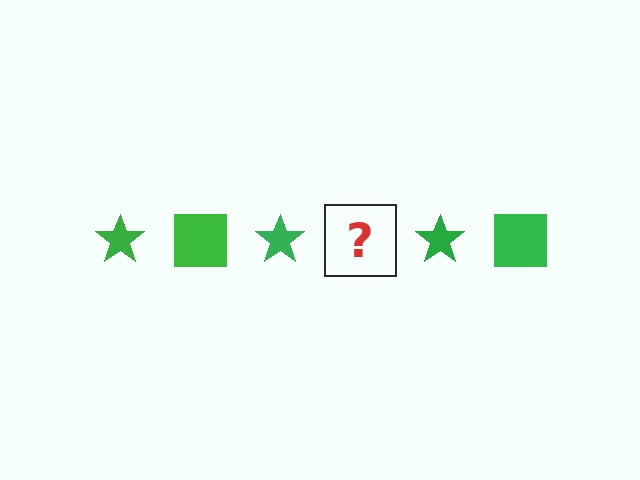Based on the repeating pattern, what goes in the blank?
The blank should be a green square.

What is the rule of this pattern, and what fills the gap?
The rule is that the pattern cycles through star, square shapes in green. The gap should be filled with a green square.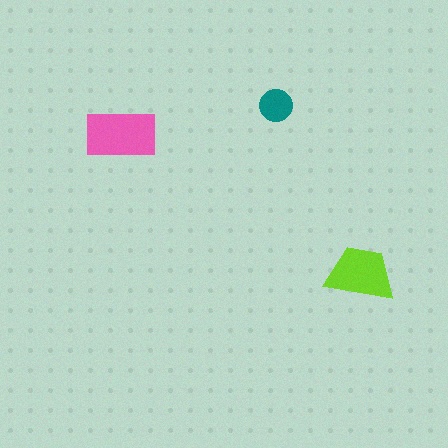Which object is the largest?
The pink rectangle.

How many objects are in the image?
There are 3 objects in the image.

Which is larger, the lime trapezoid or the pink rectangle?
The pink rectangle.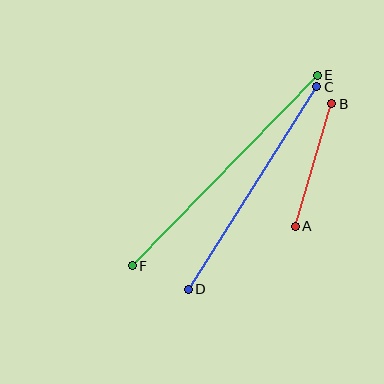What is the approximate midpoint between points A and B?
The midpoint is at approximately (313, 165) pixels.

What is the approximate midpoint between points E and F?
The midpoint is at approximately (225, 171) pixels.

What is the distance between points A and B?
The distance is approximately 128 pixels.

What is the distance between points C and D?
The distance is approximately 240 pixels.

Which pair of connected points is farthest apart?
Points E and F are farthest apart.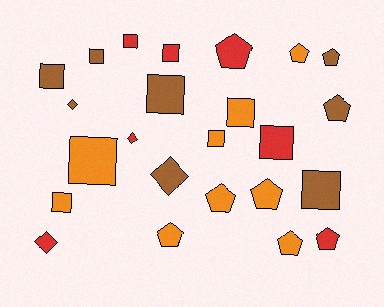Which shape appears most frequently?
Square, with 11 objects.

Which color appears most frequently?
Orange, with 9 objects.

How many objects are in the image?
There are 24 objects.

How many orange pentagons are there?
There are 5 orange pentagons.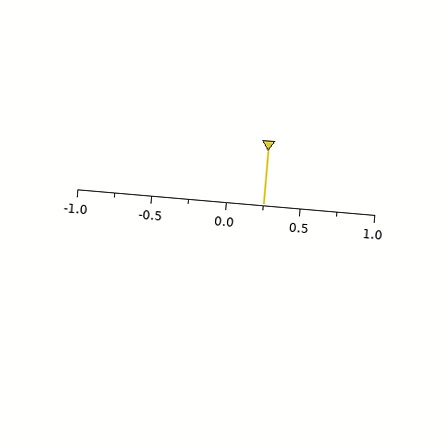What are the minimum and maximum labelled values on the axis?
The axis runs from -1.0 to 1.0.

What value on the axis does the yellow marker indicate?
The marker indicates approximately 0.25.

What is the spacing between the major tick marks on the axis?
The major ticks are spaced 0.5 apart.